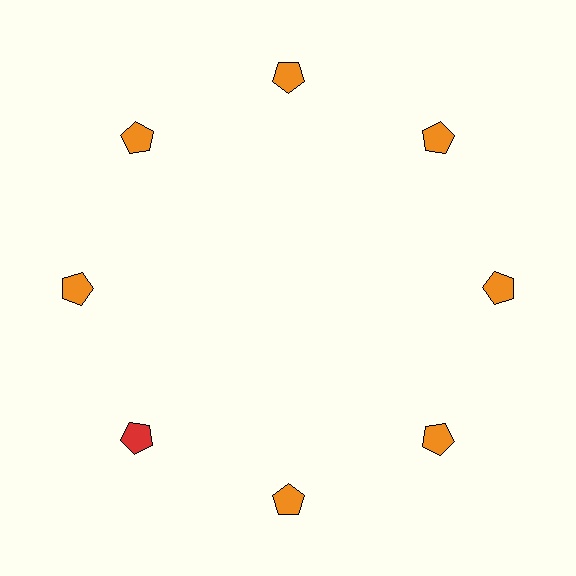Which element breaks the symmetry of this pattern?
The red pentagon at roughly the 8 o'clock position breaks the symmetry. All other shapes are orange pentagons.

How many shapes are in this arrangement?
There are 8 shapes arranged in a ring pattern.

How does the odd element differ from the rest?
It has a different color: red instead of orange.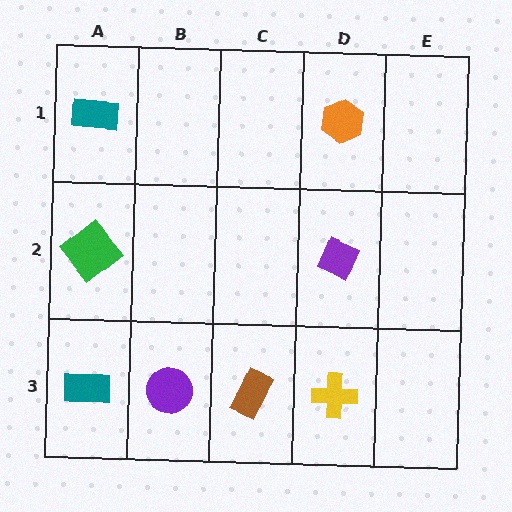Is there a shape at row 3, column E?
No, that cell is empty.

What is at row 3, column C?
A brown rectangle.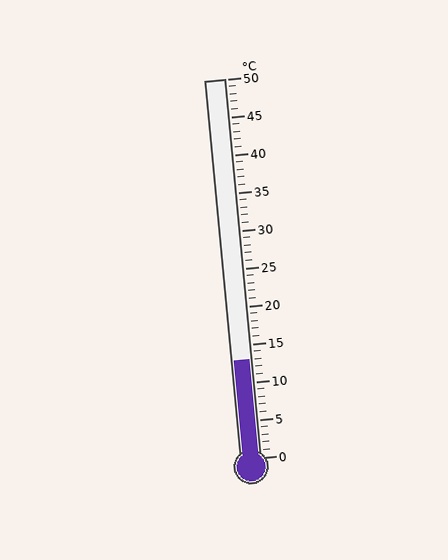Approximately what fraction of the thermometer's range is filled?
The thermometer is filled to approximately 25% of its range.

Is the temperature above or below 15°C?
The temperature is below 15°C.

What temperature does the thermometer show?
The thermometer shows approximately 13°C.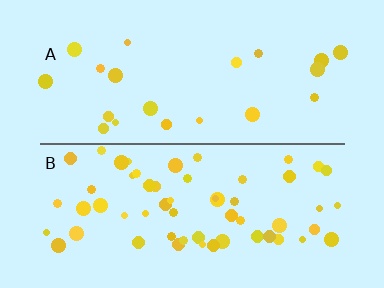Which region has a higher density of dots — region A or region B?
B (the bottom).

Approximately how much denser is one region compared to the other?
Approximately 2.8× — region B over region A.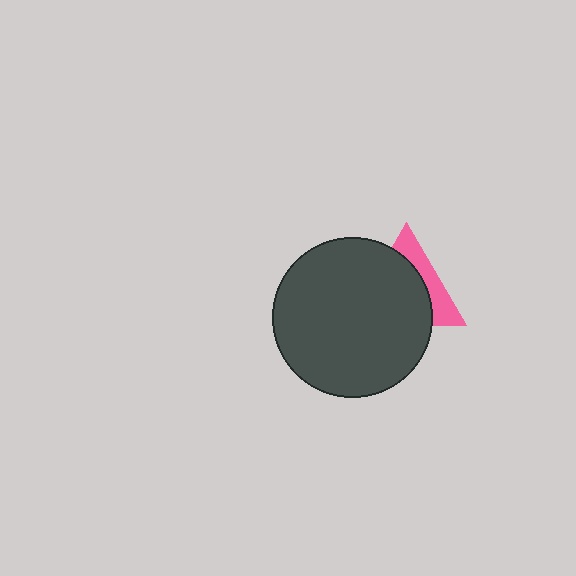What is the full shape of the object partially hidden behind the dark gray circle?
The partially hidden object is a pink triangle.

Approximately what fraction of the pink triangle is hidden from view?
Roughly 67% of the pink triangle is hidden behind the dark gray circle.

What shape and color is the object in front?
The object in front is a dark gray circle.